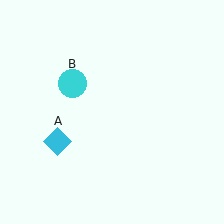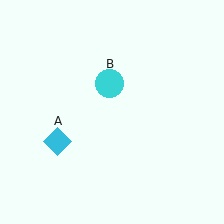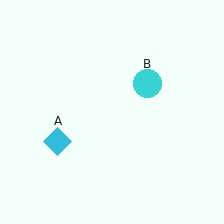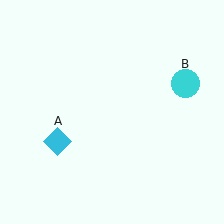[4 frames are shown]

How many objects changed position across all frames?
1 object changed position: cyan circle (object B).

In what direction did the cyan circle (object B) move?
The cyan circle (object B) moved right.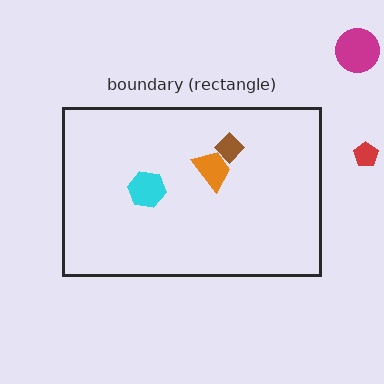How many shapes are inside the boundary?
3 inside, 2 outside.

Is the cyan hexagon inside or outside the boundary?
Inside.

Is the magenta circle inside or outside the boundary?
Outside.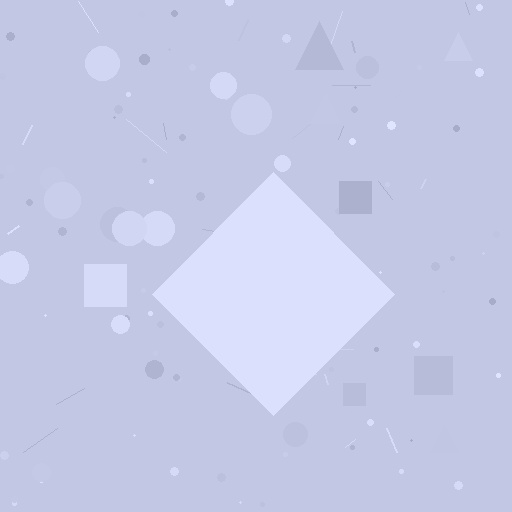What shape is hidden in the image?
A diamond is hidden in the image.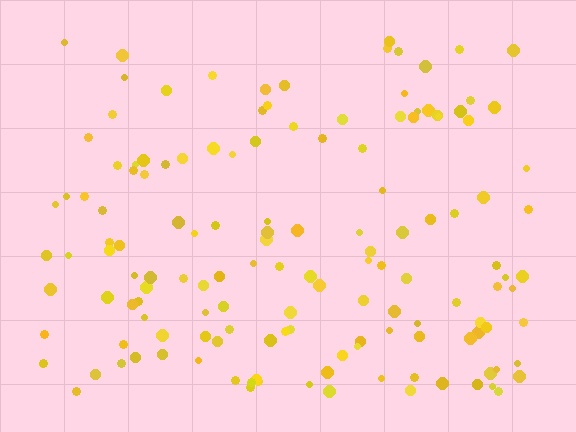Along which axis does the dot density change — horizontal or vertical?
Vertical.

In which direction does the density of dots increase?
From top to bottom, with the bottom side densest.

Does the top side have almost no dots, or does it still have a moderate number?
Still a moderate number, just noticeably fewer than the bottom.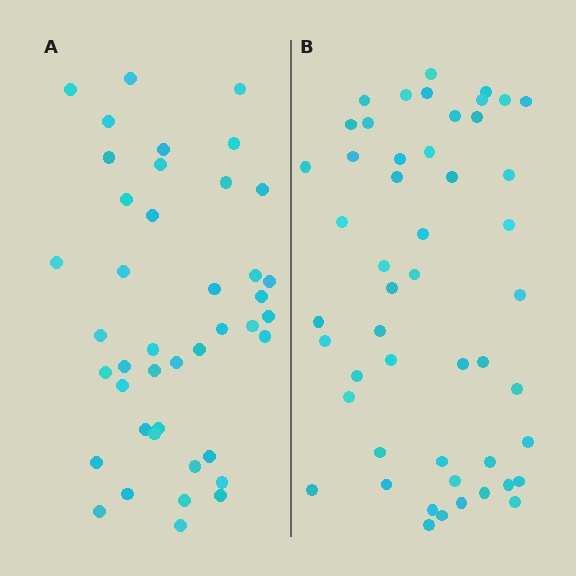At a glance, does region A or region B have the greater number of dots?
Region B (the right region) has more dots.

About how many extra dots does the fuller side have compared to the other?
Region B has roughly 8 or so more dots than region A.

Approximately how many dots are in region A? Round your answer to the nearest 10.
About 40 dots. (The exact count is 42, which rounds to 40.)